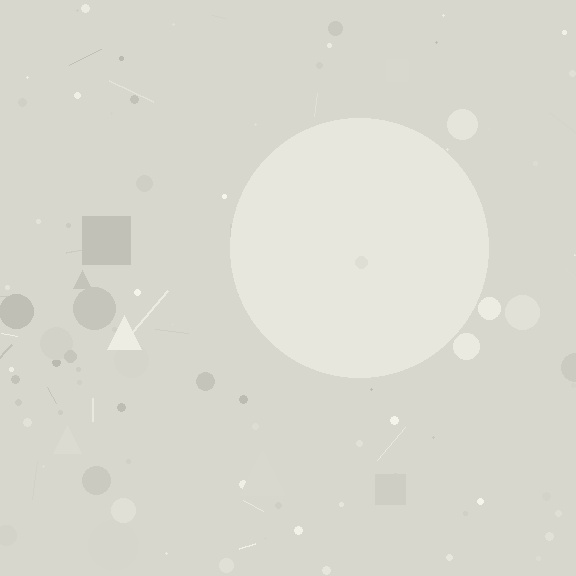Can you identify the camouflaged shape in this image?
The camouflaged shape is a circle.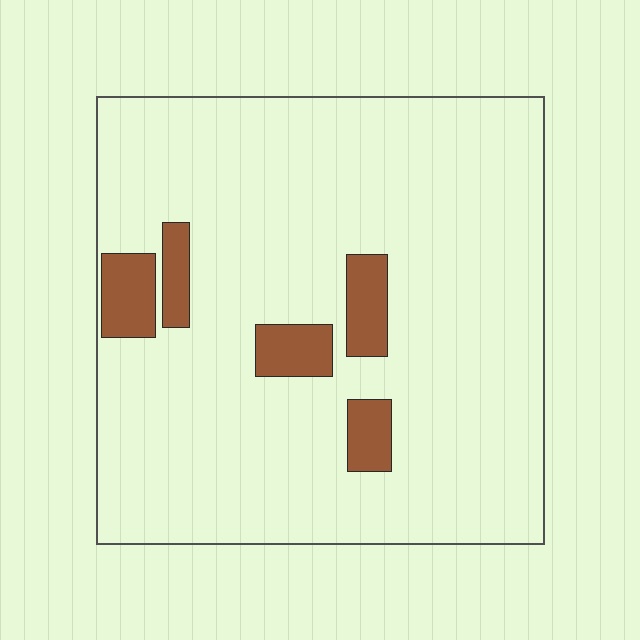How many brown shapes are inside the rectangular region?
5.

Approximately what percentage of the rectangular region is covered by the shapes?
Approximately 10%.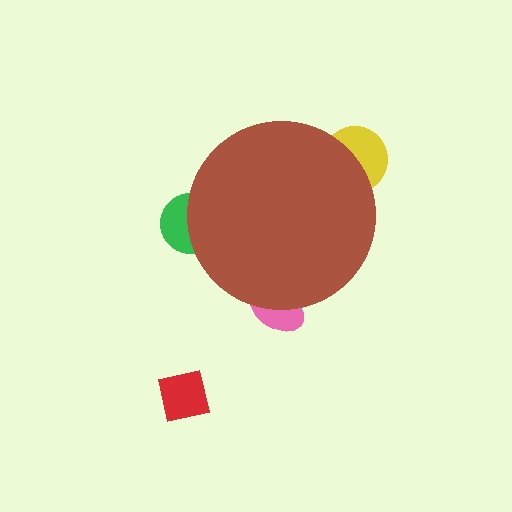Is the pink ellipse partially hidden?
Yes, the pink ellipse is partially hidden behind the brown circle.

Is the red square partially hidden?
No, the red square is fully visible.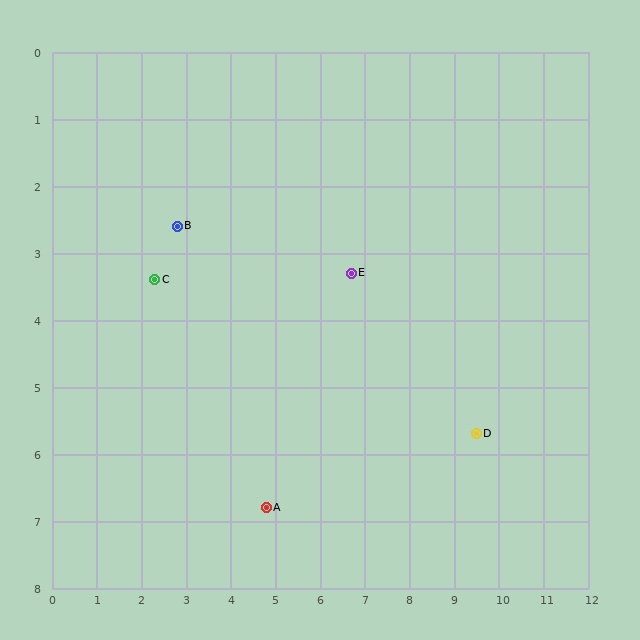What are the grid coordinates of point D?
Point D is at approximately (9.5, 5.7).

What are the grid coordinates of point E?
Point E is at approximately (6.7, 3.3).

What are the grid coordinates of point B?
Point B is at approximately (2.8, 2.6).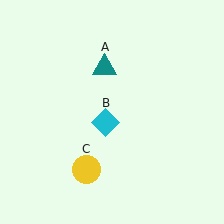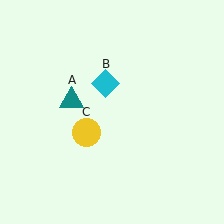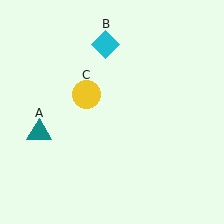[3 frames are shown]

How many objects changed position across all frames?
3 objects changed position: teal triangle (object A), cyan diamond (object B), yellow circle (object C).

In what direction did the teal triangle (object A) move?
The teal triangle (object A) moved down and to the left.